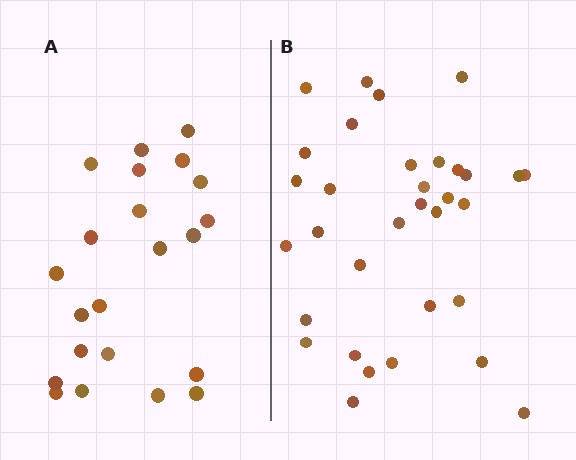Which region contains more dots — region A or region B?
Region B (the right region) has more dots.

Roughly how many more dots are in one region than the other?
Region B has roughly 12 or so more dots than region A.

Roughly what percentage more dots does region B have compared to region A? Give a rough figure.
About 50% more.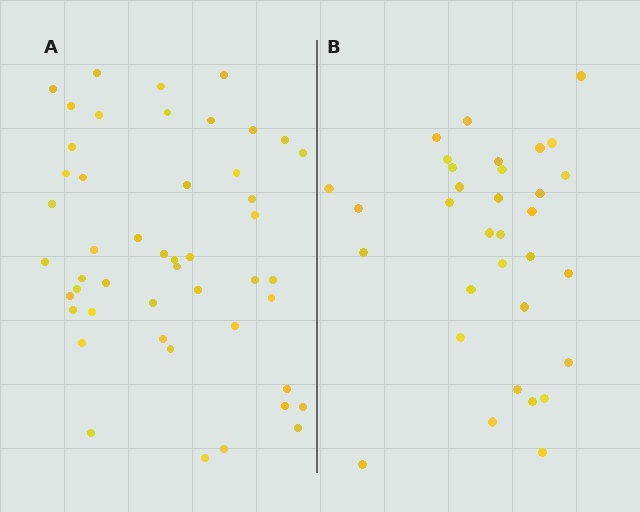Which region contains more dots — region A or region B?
Region A (the left region) has more dots.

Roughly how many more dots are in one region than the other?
Region A has approximately 15 more dots than region B.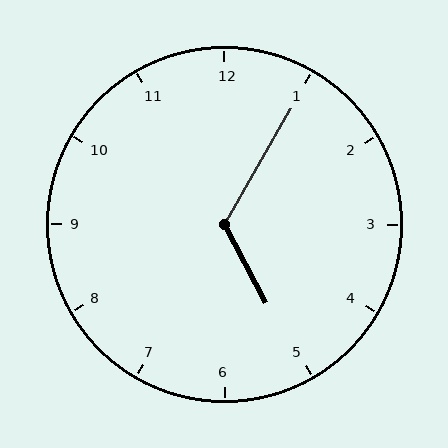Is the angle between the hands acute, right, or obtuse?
It is obtuse.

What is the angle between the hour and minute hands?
Approximately 122 degrees.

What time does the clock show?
5:05.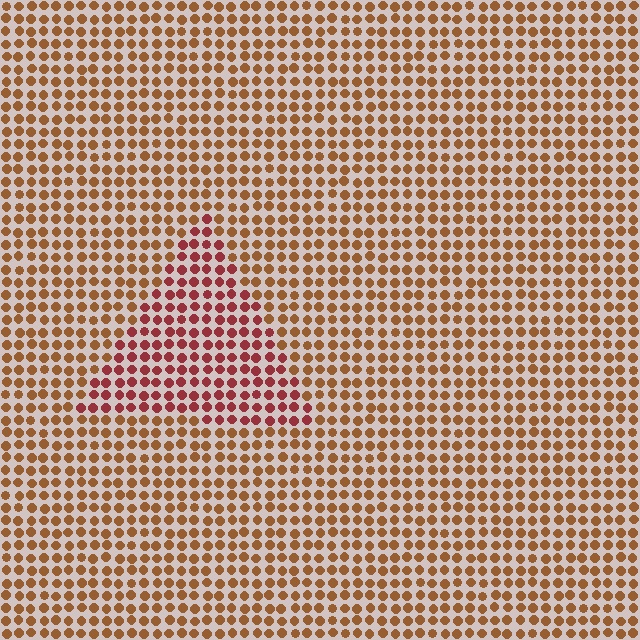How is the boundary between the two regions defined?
The boundary is defined purely by a slight shift in hue (about 32 degrees). Spacing, size, and orientation are identical on both sides.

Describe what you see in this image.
The image is filled with small brown elements in a uniform arrangement. A triangle-shaped region is visible where the elements are tinted to a slightly different hue, forming a subtle color boundary.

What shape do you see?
I see a triangle.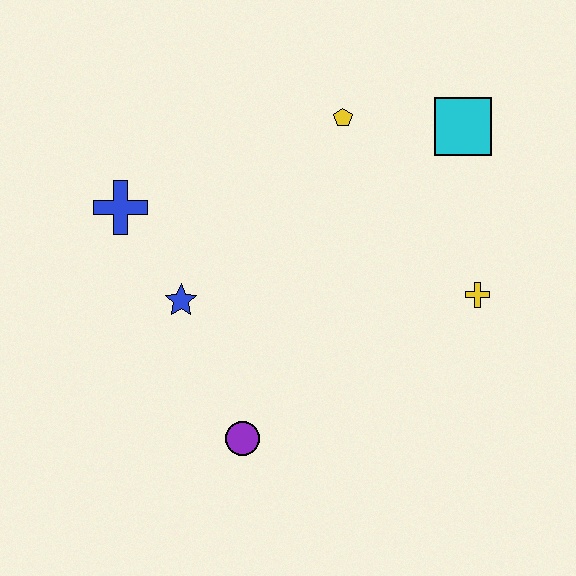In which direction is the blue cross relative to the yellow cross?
The blue cross is to the left of the yellow cross.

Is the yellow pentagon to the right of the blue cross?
Yes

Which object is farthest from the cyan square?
The purple circle is farthest from the cyan square.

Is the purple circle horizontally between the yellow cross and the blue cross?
Yes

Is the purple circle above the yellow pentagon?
No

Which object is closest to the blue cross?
The blue star is closest to the blue cross.